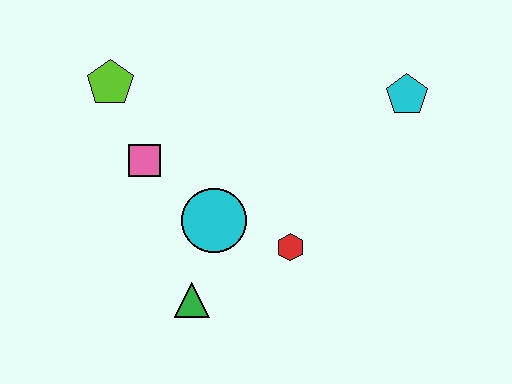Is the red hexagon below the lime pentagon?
Yes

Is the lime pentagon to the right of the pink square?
No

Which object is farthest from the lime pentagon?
The cyan pentagon is farthest from the lime pentagon.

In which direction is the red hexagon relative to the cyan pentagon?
The red hexagon is below the cyan pentagon.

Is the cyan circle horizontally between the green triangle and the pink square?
No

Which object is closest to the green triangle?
The cyan circle is closest to the green triangle.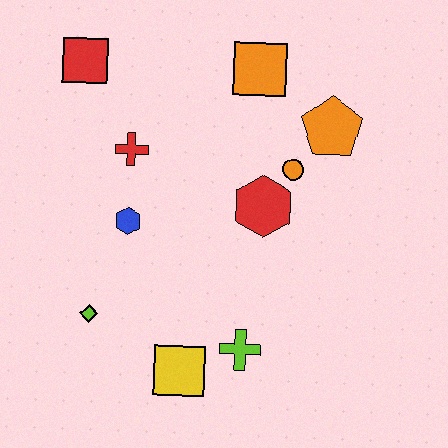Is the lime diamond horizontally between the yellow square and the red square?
Yes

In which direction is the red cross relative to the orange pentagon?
The red cross is to the left of the orange pentagon.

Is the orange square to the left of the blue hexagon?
No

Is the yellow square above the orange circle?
No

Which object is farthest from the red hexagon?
The red square is farthest from the red hexagon.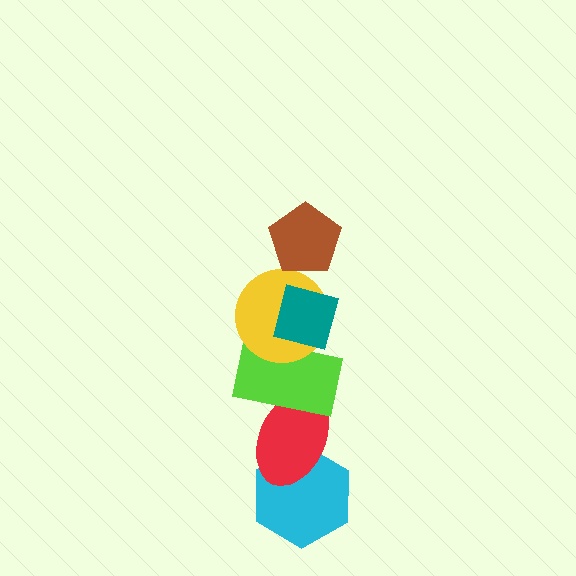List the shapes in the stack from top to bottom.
From top to bottom: the brown pentagon, the teal square, the yellow circle, the lime rectangle, the red ellipse, the cyan hexagon.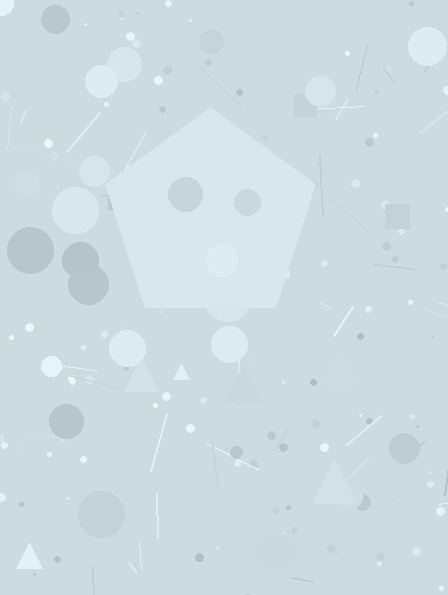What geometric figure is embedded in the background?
A pentagon is embedded in the background.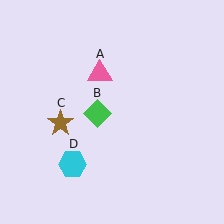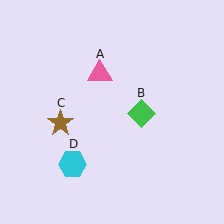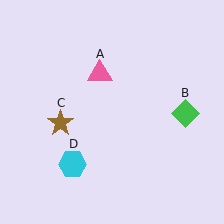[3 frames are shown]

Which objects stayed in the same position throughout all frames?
Pink triangle (object A) and brown star (object C) and cyan hexagon (object D) remained stationary.